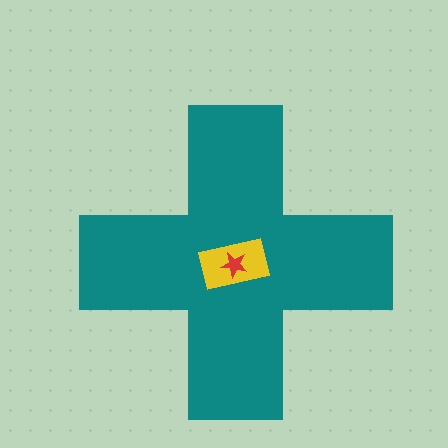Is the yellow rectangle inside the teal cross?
Yes.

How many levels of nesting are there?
3.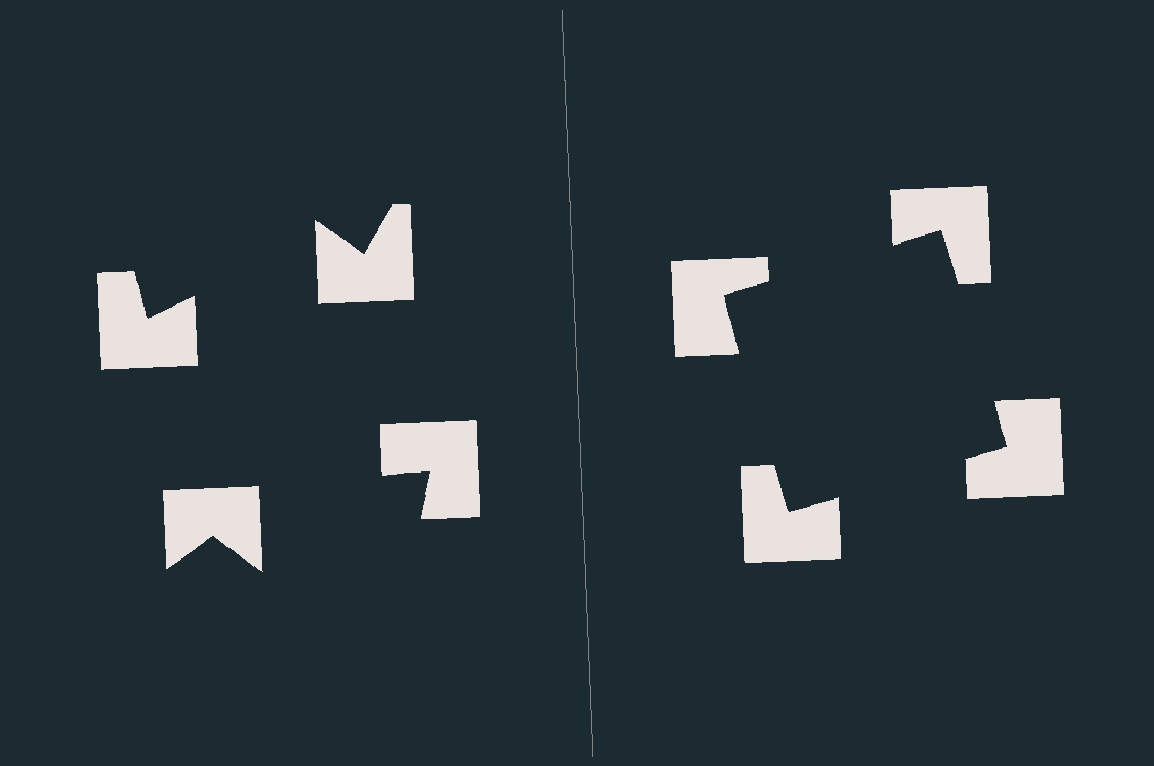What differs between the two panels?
The notched squares are positioned identically on both sides; only the wedge orientations differ. On the right they align to a square; on the left they are misaligned.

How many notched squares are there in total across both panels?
8 — 4 on each side.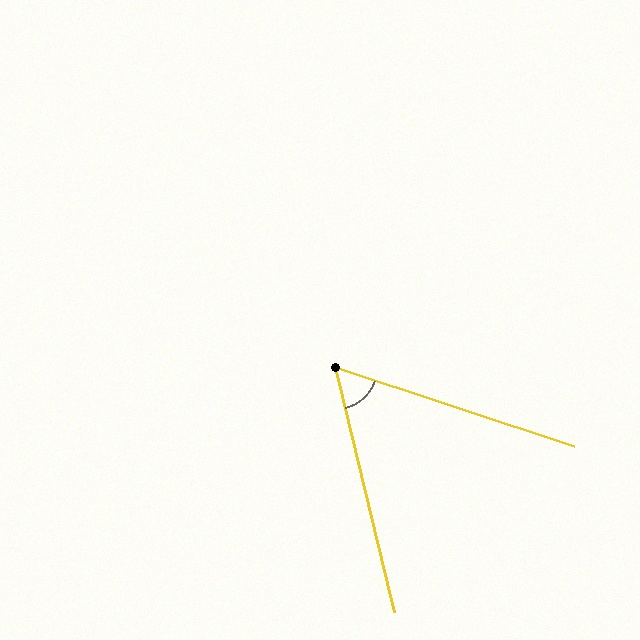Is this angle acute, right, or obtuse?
It is acute.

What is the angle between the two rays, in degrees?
Approximately 58 degrees.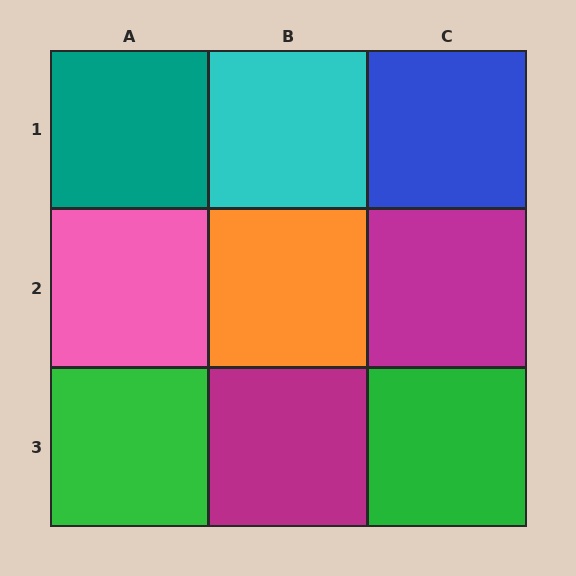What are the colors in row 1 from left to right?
Teal, cyan, blue.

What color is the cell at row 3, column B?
Magenta.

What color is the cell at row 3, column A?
Green.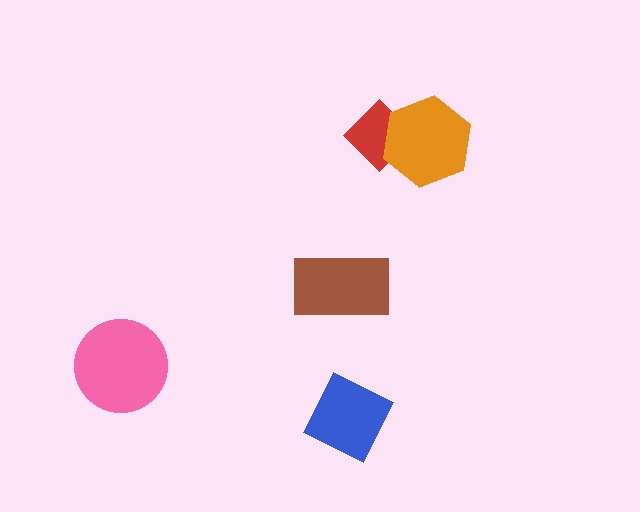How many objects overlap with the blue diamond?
0 objects overlap with the blue diamond.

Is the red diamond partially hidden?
Yes, it is partially covered by another shape.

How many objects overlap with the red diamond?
1 object overlaps with the red diamond.